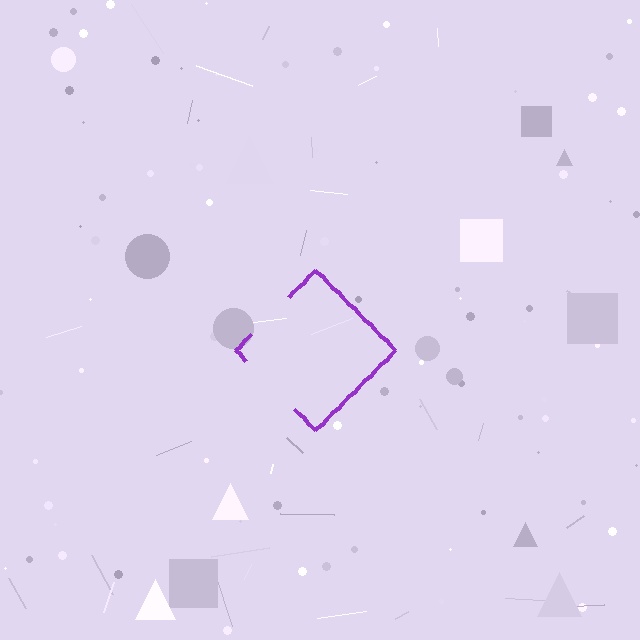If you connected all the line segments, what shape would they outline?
They would outline a diamond.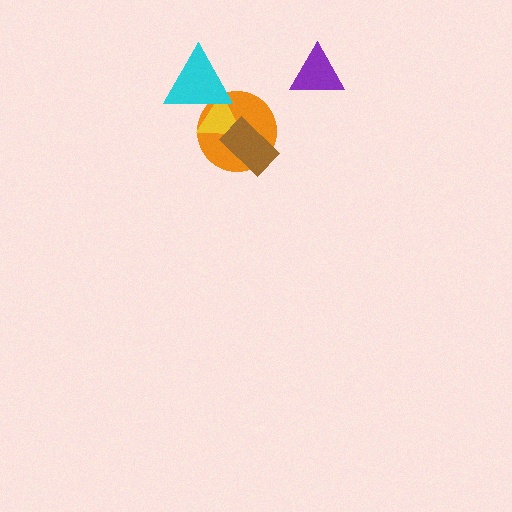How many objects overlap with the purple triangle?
0 objects overlap with the purple triangle.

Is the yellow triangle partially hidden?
Yes, it is partially covered by another shape.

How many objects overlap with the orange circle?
3 objects overlap with the orange circle.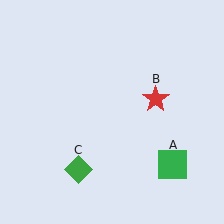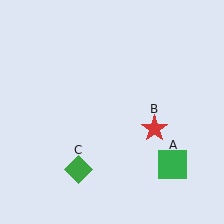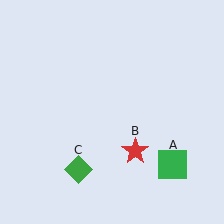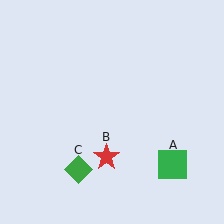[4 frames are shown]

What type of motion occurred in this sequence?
The red star (object B) rotated clockwise around the center of the scene.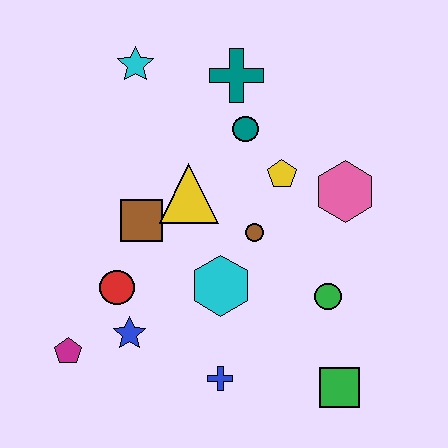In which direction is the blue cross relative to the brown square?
The blue cross is below the brown square.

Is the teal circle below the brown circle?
No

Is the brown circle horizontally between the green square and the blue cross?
Yes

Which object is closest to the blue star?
The red circle is closest to the blue star.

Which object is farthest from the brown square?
The green square is farthest from the brown square.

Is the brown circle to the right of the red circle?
Yes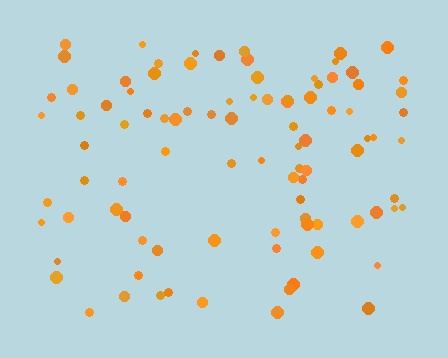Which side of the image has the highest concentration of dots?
The top.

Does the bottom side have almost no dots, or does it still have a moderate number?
Still a moderate number, just noticeably fewer than the top.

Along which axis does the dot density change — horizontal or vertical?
Vertical.